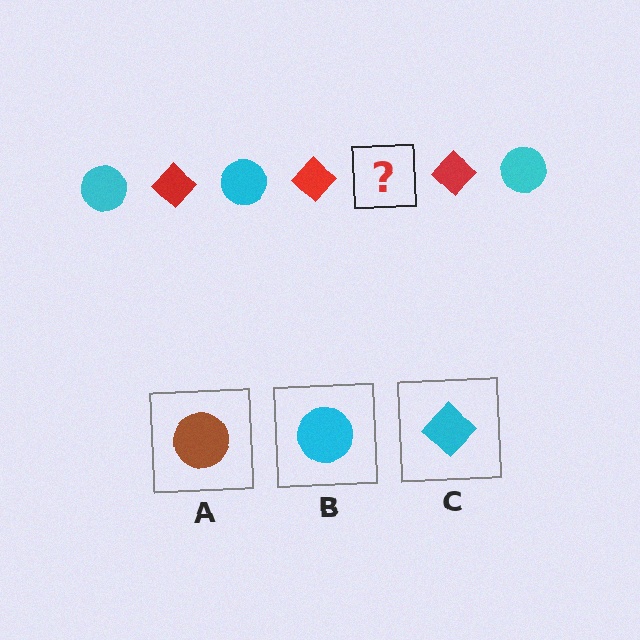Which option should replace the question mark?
Option B.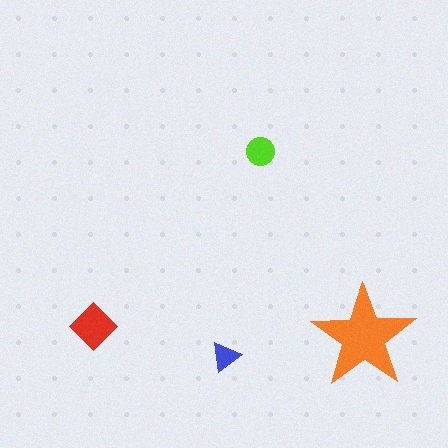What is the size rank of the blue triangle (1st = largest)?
4th.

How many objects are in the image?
There are 4 objects in the image.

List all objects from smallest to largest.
The blue triangle, the lime circle, the red diamond, the orange star.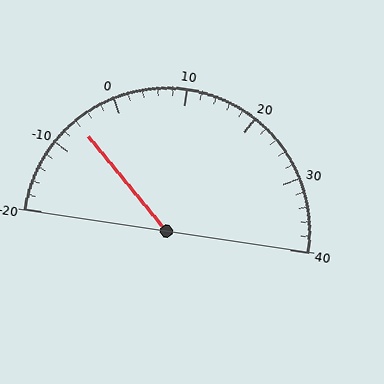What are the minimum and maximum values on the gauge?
The gauge ranges from -20 to 40.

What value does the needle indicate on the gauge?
The needle indicates approximately -6.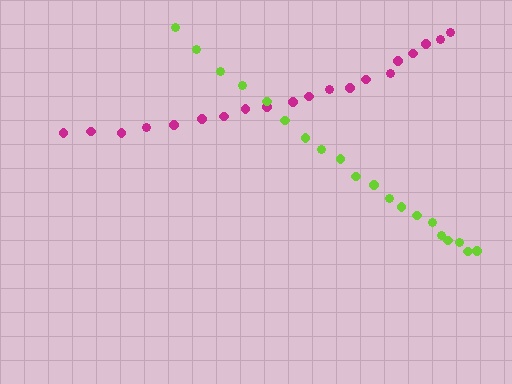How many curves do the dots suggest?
There are 2 distinct paths.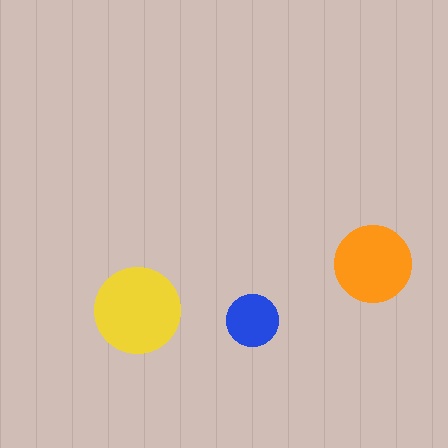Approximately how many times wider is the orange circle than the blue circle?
About 1.5 times wider.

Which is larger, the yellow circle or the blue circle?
The yellow one.